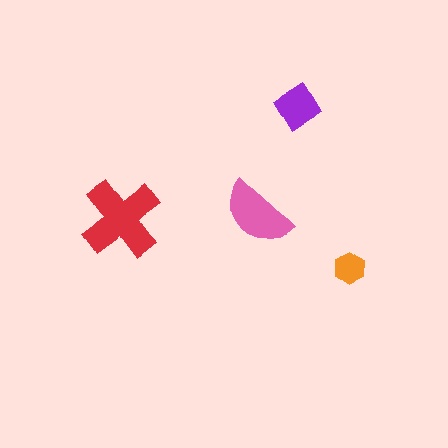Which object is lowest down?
The orange hexagon is bottommost.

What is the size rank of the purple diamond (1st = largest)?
3rd.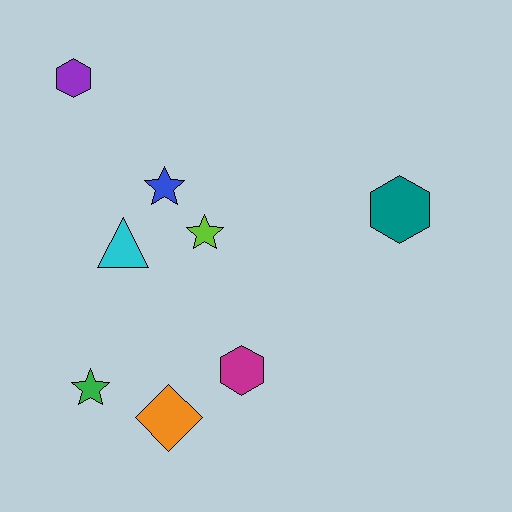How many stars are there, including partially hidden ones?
There are 3 stars.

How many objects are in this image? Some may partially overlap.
There are 8 objects.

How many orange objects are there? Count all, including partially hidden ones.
There is 1 orange object.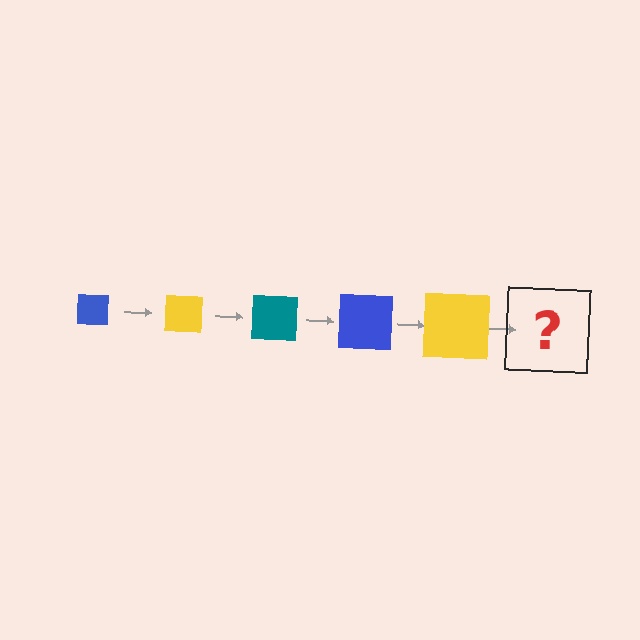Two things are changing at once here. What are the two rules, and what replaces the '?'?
The two rules are that the square grows larger each step and the color cycles through blue, yellow, and teal. The '?' should be a teal square, larger than the previous one.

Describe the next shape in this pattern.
It should be a teal square, larger than the previous one.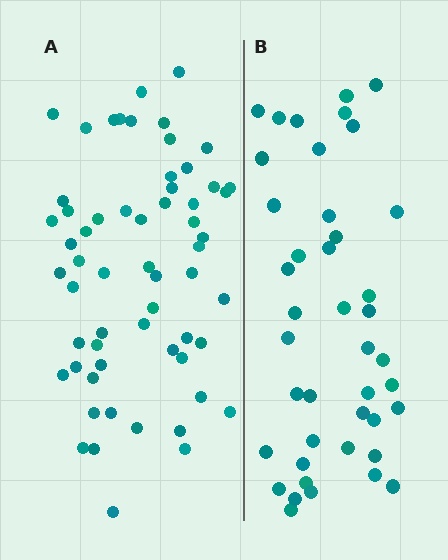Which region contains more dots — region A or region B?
Region A (the left region) has more dots.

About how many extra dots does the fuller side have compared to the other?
Region A has approximately 20 more dots than region B.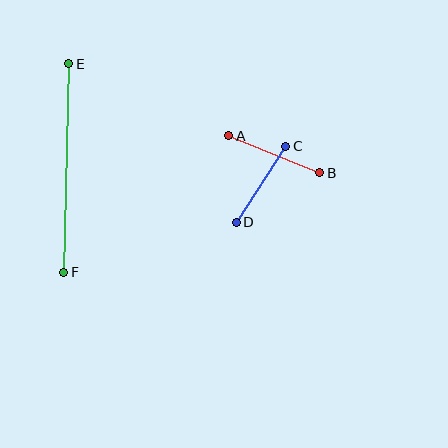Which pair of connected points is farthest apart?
Points E and F are farthest apart.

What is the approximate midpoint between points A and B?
The midpoint is at approximately (274, 154) pixels.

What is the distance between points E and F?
The distance is approximately 208 pixels.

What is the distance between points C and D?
The distance is approximately 91 pixels.